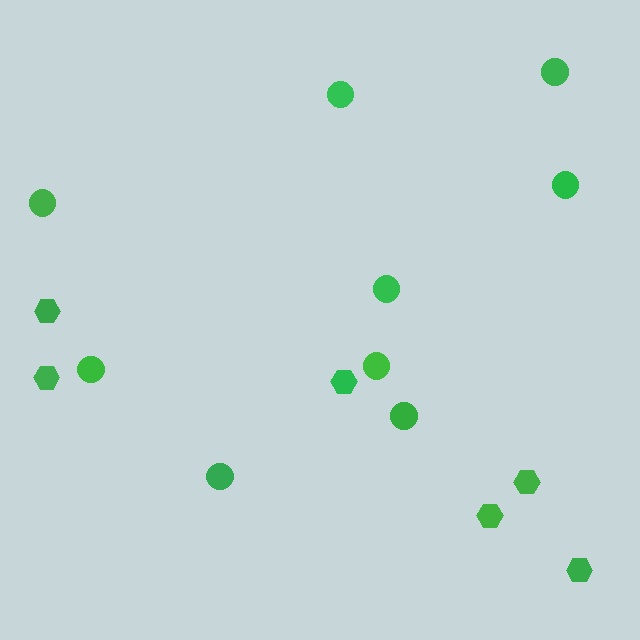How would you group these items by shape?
There are 2 groups: one group of hexagons (6) and one group of circles (9).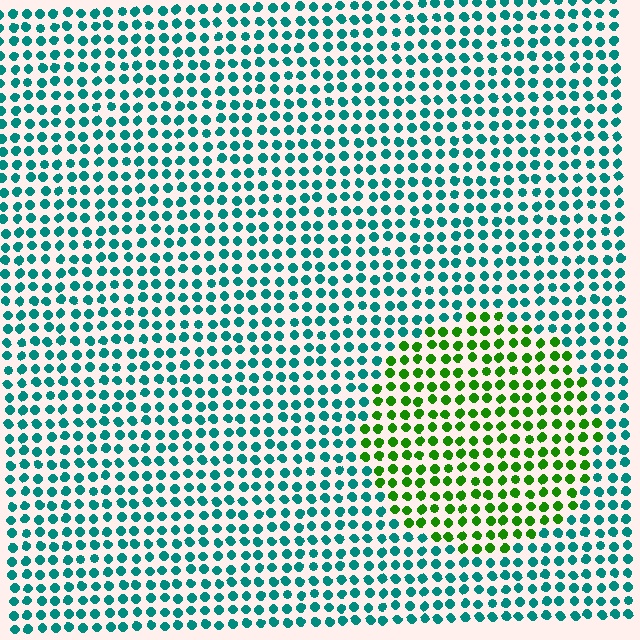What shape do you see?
I see a circle.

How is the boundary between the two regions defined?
The boundary is defined purely by a slight shift in hue (about 63 degrees). Spacing, size, and orientation are identical on both sides.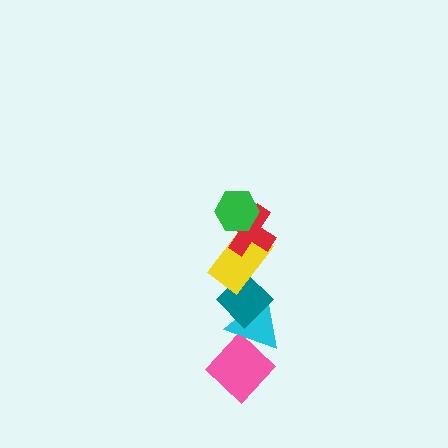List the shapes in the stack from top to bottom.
From top to bottom: the green hexagon, the red cross, the yellow rectangle, the teal diamond, the cyan triangle, the pink diamond.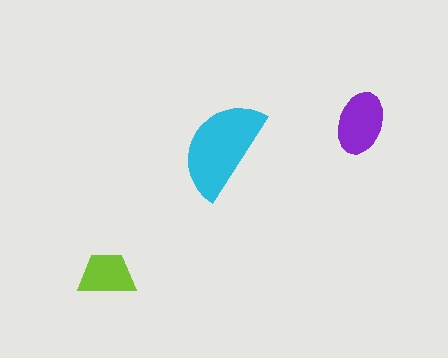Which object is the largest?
The cyan semicircle.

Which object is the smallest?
The lime trapezoid.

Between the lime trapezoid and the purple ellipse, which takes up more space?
The purple ellipse.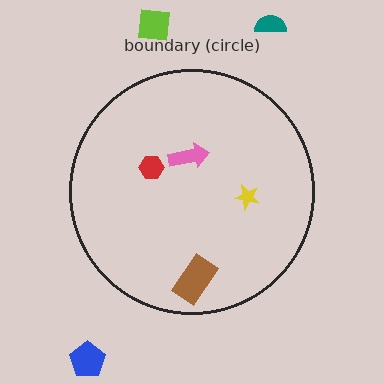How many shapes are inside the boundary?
4 inside, 3 outside.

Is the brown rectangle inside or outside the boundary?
Inside.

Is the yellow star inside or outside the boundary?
Inside.